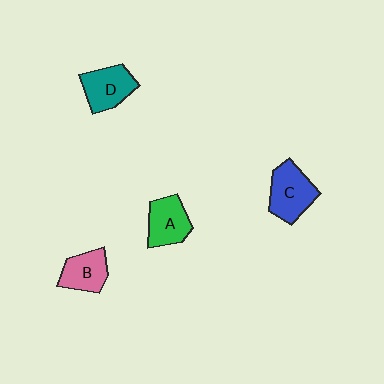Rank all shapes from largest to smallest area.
From largest to smallest: C (blue), D (teal), A (green), B (pink).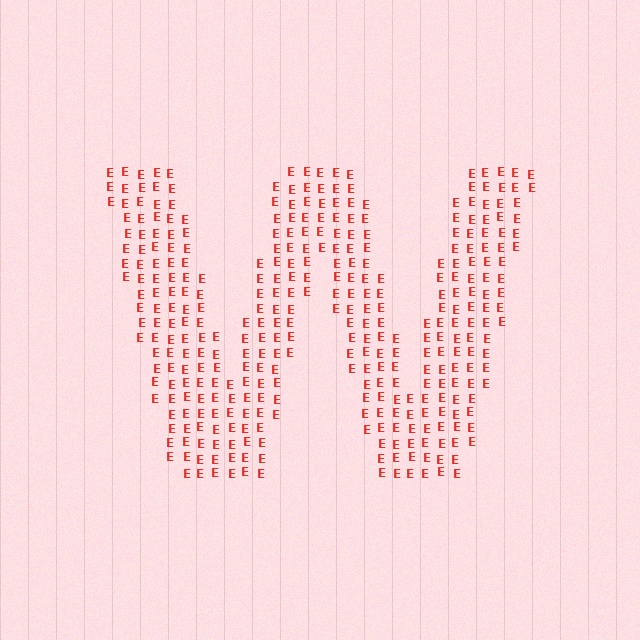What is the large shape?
The large shape is the letter W.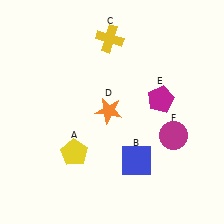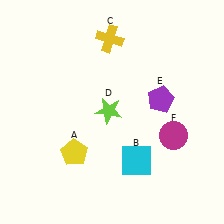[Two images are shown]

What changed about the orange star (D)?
In Image 1, D is orange. In Image 2, it changed to lime.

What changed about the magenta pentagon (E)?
In Image 1, E is magenta. In Image 2, it changed to purple.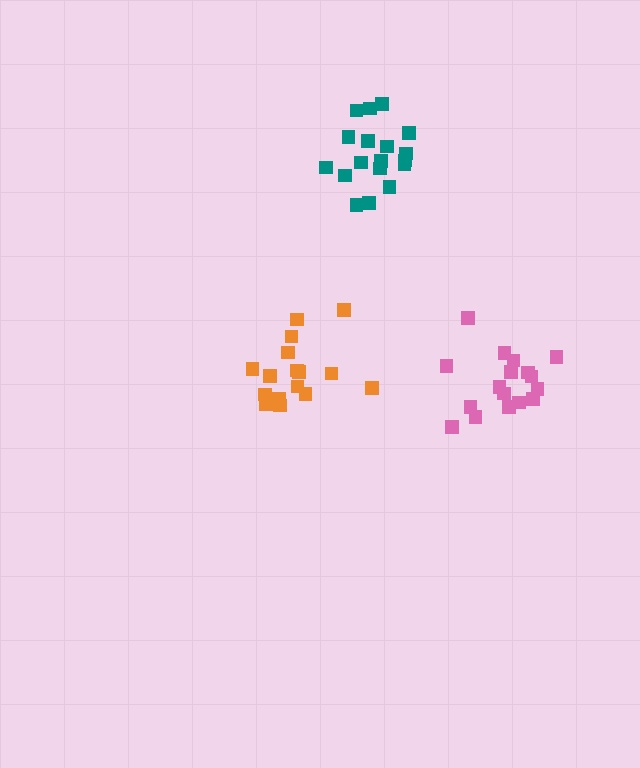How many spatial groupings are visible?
There are 3 spatial groupings.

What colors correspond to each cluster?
The clusters are colored: teal, orange, pink.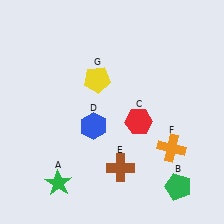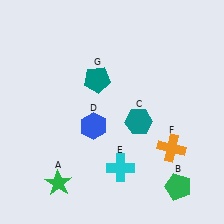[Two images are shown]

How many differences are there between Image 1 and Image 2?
There are 3 differences between the two images.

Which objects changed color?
C changed from red to teal. E changed from brown to cyan. G changed from yellow to teal.